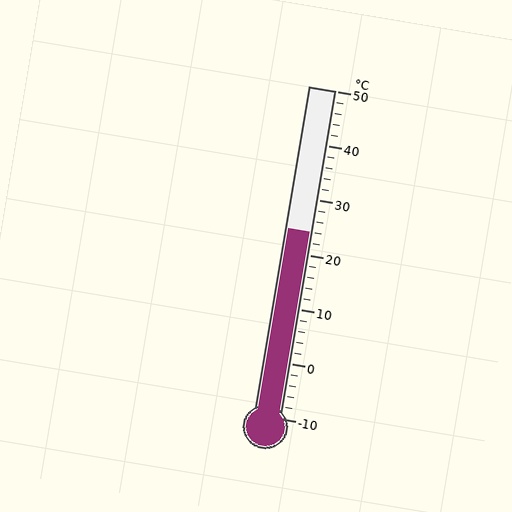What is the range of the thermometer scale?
The thermometer scale ranges from -10°C to 50°C.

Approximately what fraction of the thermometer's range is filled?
The thermometer is filled to approximately 55% of its range.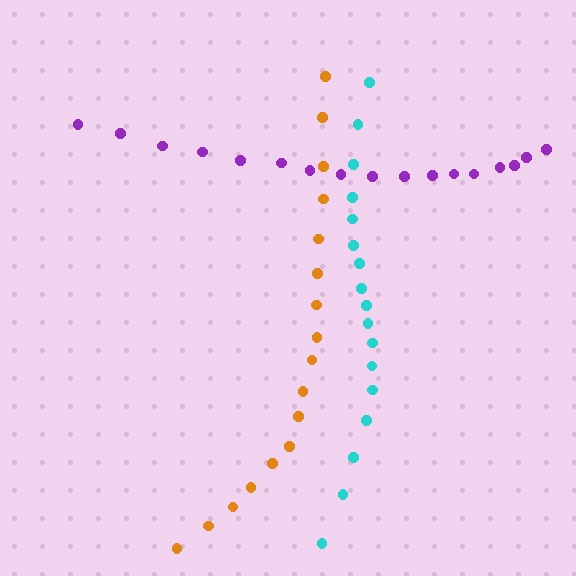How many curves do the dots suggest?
There are 3 distinct paths.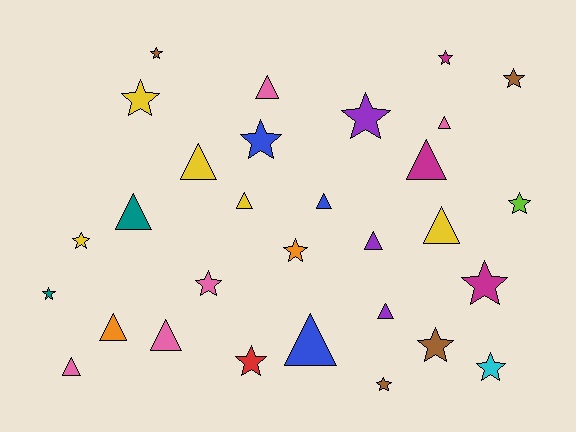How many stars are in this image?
There are 16 stars.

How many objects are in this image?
There are 30 objects.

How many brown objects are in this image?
There are 4 brown objects.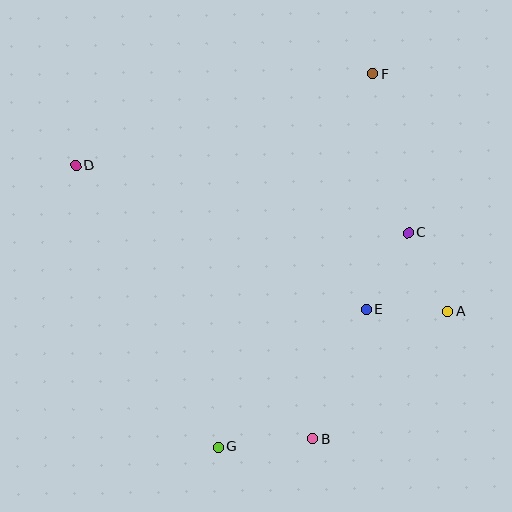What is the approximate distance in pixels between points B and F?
The distance between B and F is approximately 370 pixels.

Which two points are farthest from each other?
Points F and G are farthest from each other.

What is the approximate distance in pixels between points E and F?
The distance between E and F is approximately 236 pixels.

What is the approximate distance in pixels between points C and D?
The distance between C and D is approximately 339 pixels.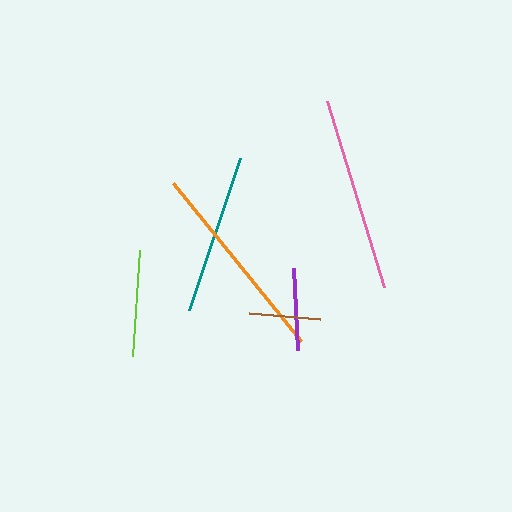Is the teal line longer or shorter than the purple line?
The teal line is longer than the purple line.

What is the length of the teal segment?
The teal segment is approximately 160 pixels long.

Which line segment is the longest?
The orange line is the longest at approximately 203 pixels.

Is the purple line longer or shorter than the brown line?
The purple line is longer than the brown line.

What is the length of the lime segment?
The lime segment is approximately 106 pixels long.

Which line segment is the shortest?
The brown line is the shortest at approximately 72 pixels.